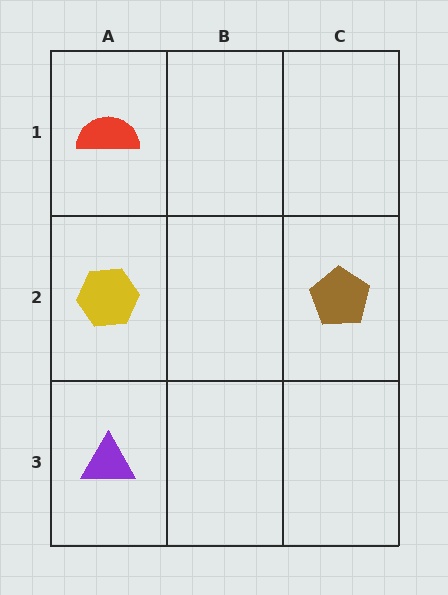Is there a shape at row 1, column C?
No, that cell is empty.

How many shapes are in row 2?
2 shapes.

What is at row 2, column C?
A brown pentagon.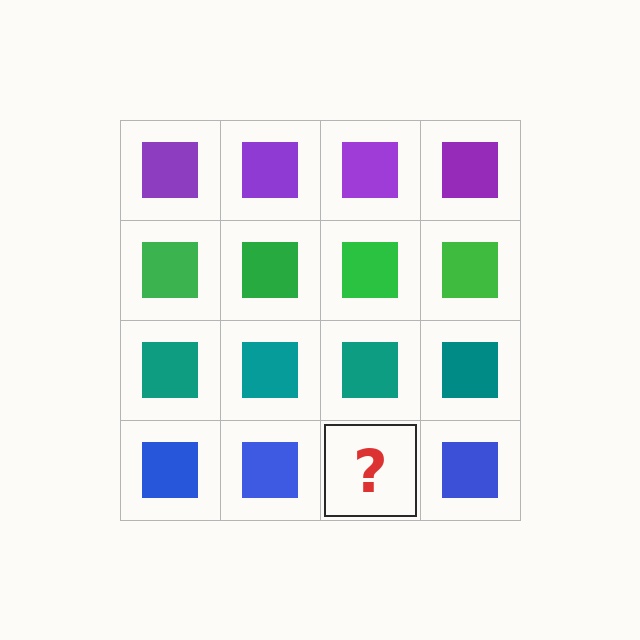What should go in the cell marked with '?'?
The missing cell should contain a blue square.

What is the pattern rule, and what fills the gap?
The rule is that each row has a consistent color. The gap should be filled with a blue square.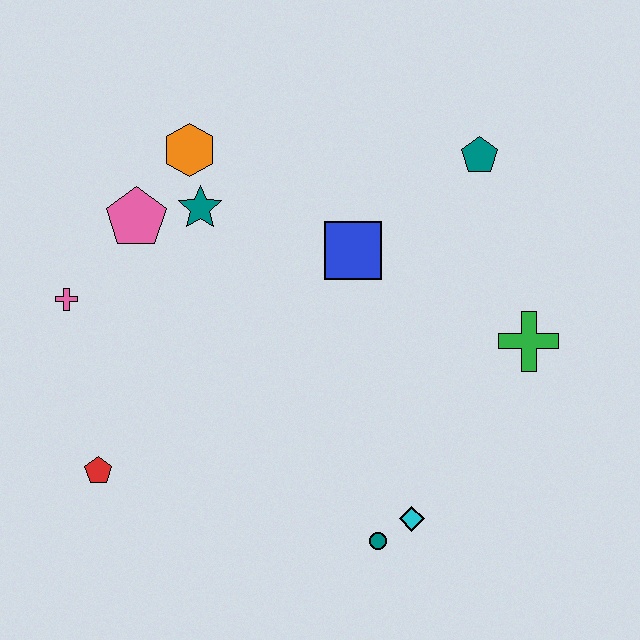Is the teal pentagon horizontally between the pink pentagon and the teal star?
No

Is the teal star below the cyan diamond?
No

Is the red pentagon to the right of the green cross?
No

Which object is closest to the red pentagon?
The pink cross is closest to the red pentagon.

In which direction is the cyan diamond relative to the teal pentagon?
The cyan diamond is below the teal pentagon.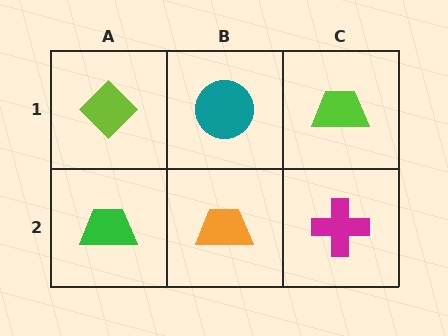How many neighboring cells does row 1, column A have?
2.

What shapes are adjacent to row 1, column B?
An orange trapezoid (row 2, column B), a lime diamond (row 1, column A), a lime trapezoid (row 1, column C).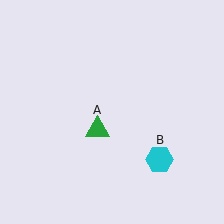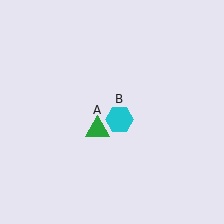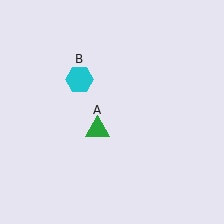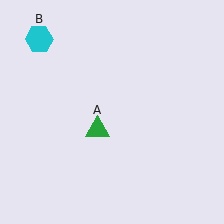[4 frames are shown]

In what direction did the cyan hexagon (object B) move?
The cyan hexagon (object B) moved up and to the left.